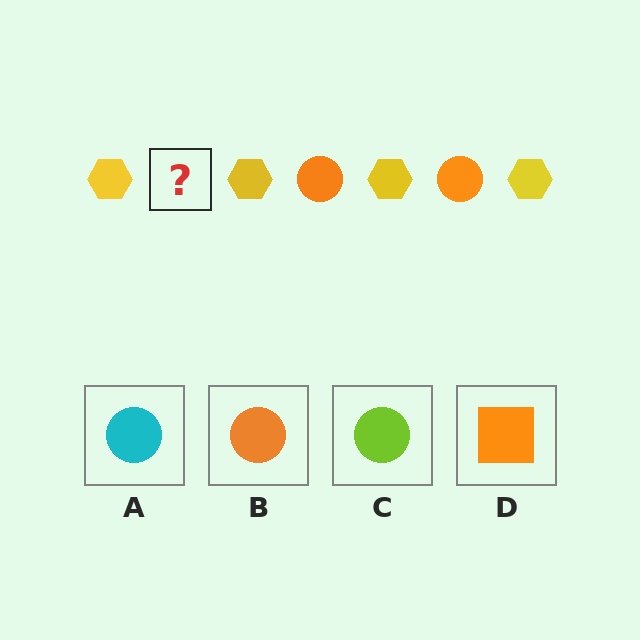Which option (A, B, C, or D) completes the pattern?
B.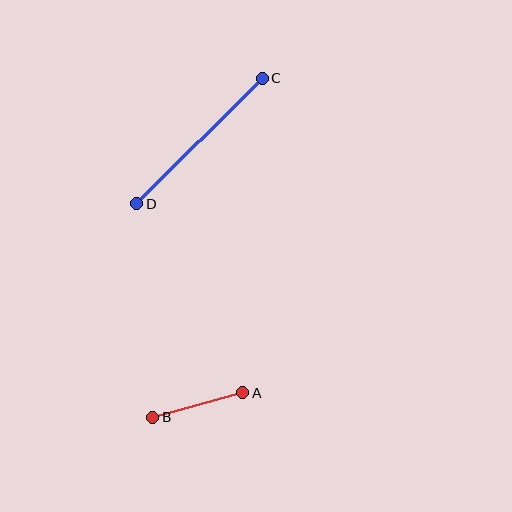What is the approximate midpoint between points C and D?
The midpoint is at approximately (200, 141) pixels.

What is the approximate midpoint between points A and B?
The midpoint is at approximately (198, 405) pixels.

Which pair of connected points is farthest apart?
Points C and D are farthest apart.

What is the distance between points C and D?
The distance is approximately 177 pixels.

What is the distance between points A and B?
The distance is approximately 93 pixels.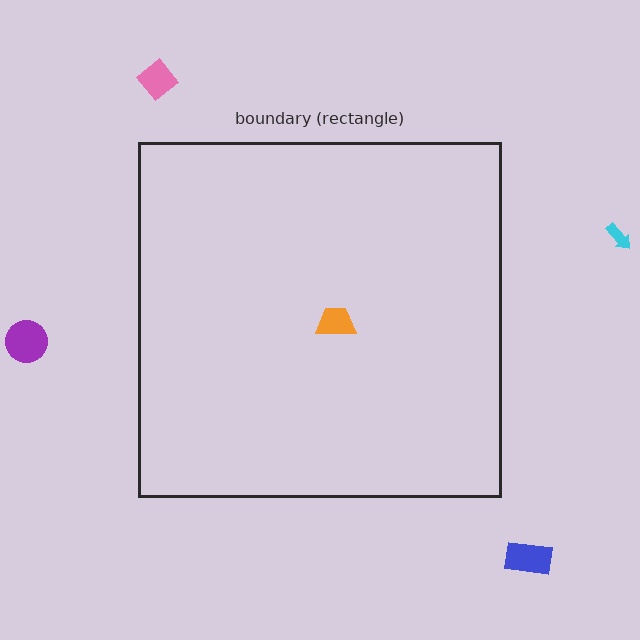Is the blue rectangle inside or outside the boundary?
Outside.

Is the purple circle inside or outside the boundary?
Outside.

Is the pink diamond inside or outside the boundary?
Outside.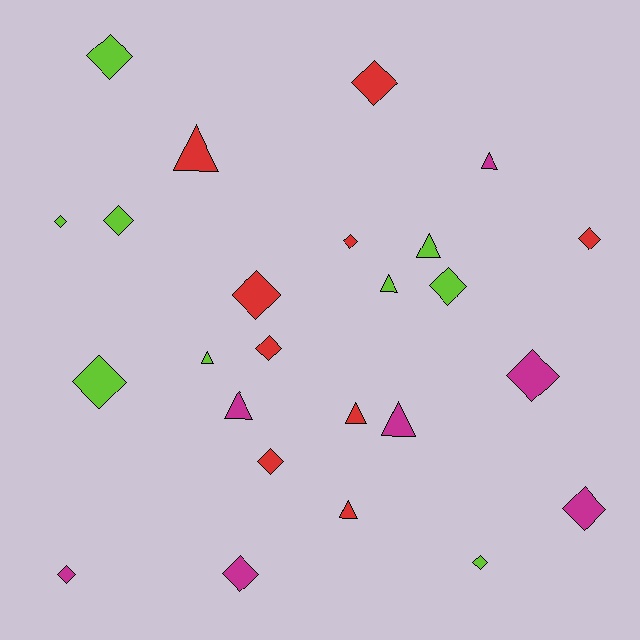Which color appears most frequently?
Lime, with 9 objects.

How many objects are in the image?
There are 25 objects.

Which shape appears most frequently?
Diamond, with 16 objects.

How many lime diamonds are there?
There are 6 lime diamonds.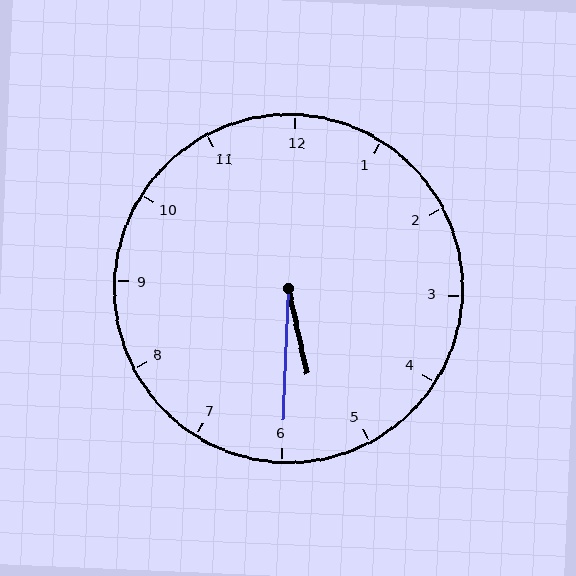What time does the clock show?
5:30.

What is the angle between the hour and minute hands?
Approximately 15 degrees.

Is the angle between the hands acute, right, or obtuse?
It is acute.